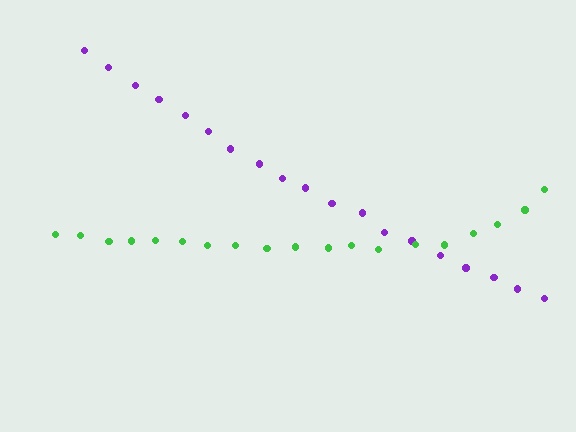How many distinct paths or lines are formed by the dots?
There are 2 distinct paths.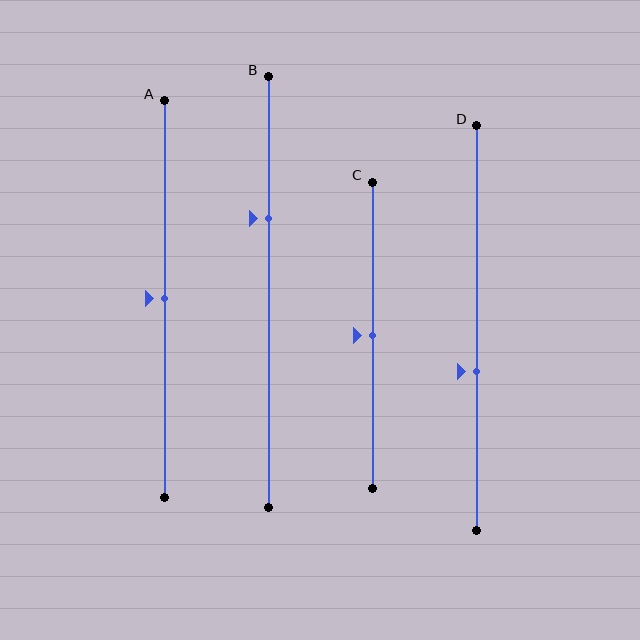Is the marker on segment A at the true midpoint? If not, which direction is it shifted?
Yes, the marker on segment A is at the true midpoint.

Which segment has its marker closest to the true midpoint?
Segment A has its marker closest to the true midpoint.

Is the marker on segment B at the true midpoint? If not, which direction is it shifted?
No, the marker on segment B is shifted upward by about 17% of the segment length.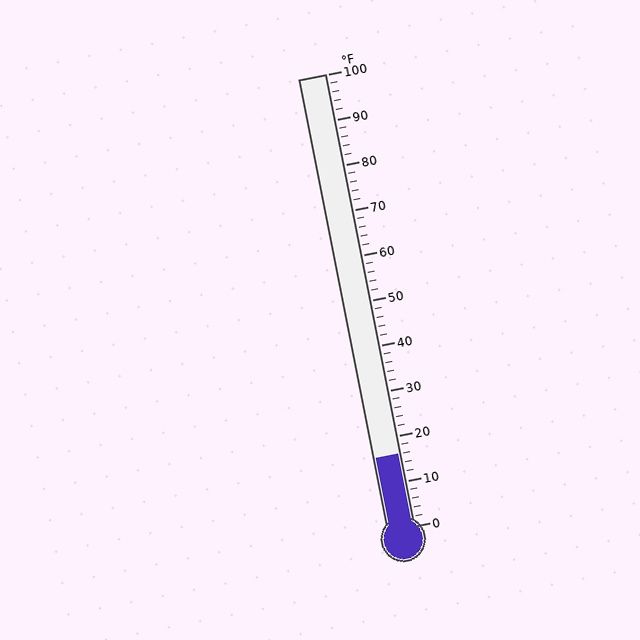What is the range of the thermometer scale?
The thermometer scale ranges from 0°F to 100°F.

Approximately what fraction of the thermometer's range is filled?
The thermometer is filled to approximately 15% of its range.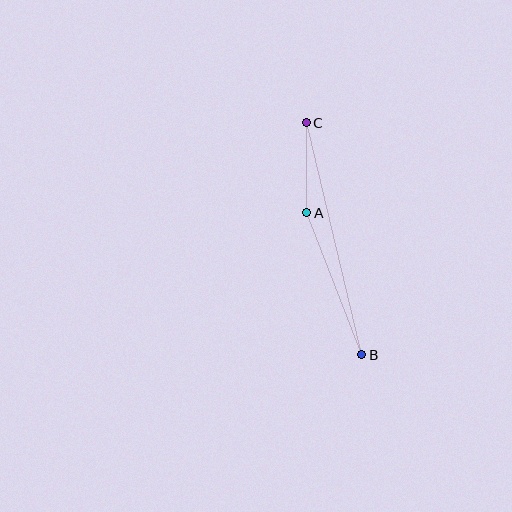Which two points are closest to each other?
Points A and C are closest to each other.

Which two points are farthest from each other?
Points B and C are farthest from each other.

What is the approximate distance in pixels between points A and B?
The distance between A and B is approximately 153 pixels.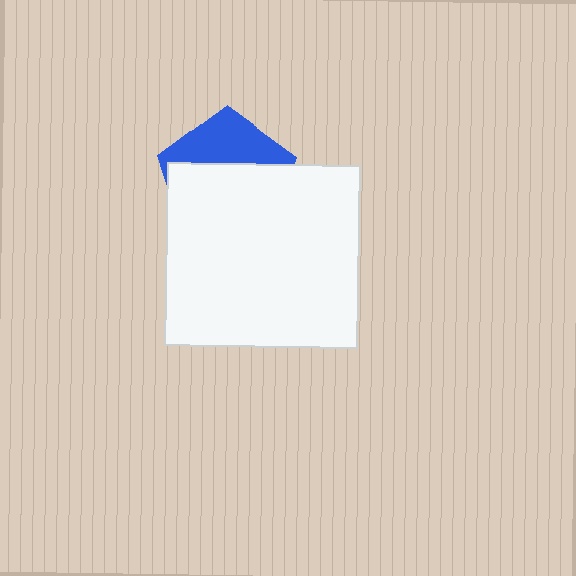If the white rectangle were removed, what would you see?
You would see the complete blue pentagon.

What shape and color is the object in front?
The object in front is a white rectangle.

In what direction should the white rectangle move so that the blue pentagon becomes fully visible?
The white rectangle should move down. That is the shortest direction to clear the overlap and leave the blue pentagon fully visible.